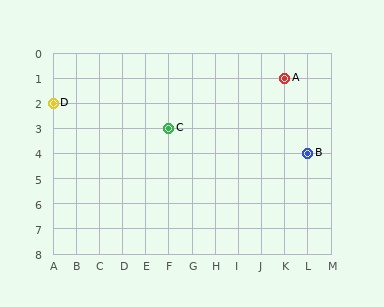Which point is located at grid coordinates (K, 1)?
Point A is at (K, 1).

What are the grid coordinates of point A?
Point A is at grid coordinates (K, 1).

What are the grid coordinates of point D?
Point D is at grid coordinates (A, 2).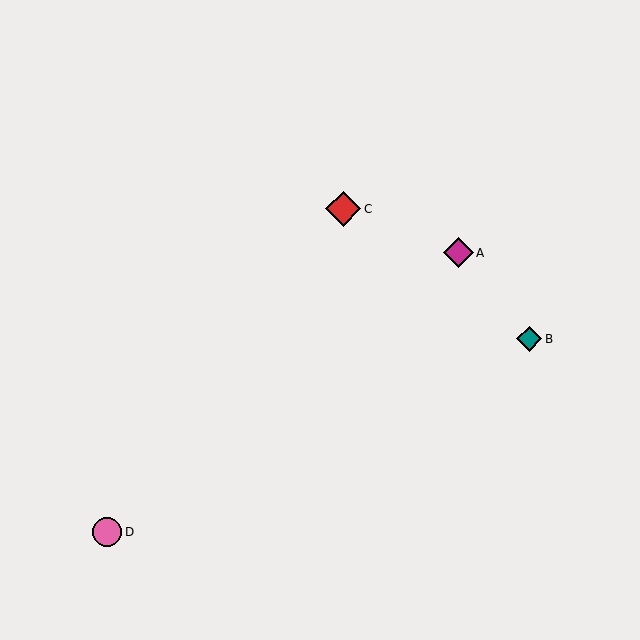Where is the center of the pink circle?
The center of the pink circle is at (107, 532).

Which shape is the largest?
The red diamond (labeled C) is the largest.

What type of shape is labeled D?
Shape D is a pink circle.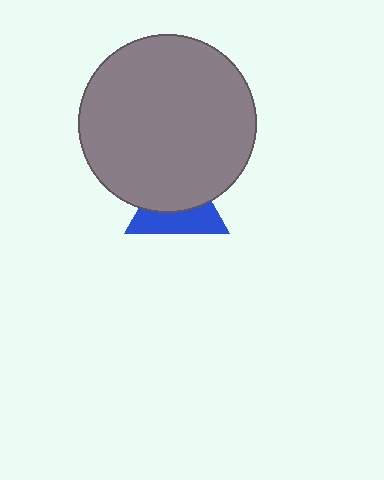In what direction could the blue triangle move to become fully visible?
The blue triangle could move down. That would shift it out from behind the gray circle entirely.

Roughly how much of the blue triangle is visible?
A small part of it is visible (roughly 44%).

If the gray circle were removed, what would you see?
You would see the complete blue triangle.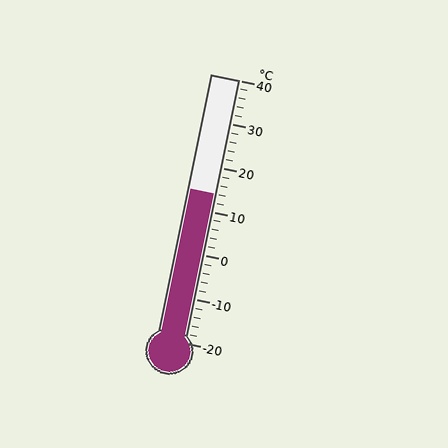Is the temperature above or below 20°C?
The temperature is below 20°C.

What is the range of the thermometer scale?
The thermometer scale ranges from -20°C to 40°C.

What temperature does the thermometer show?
The thermometer shows approximately 14°C.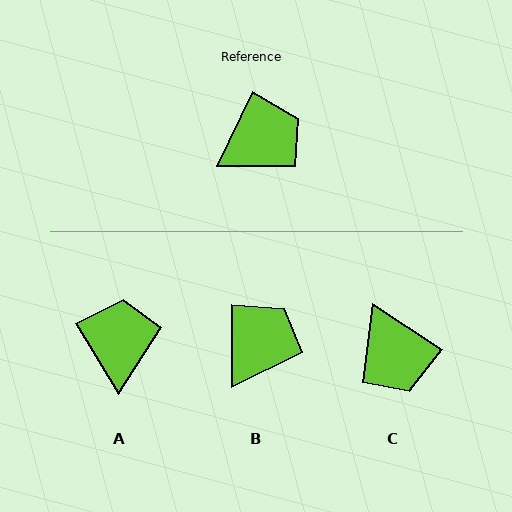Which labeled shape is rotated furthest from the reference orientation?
C, about 98 degrees away.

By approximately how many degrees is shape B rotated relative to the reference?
Approximately 25 degrees counter-clockwise.